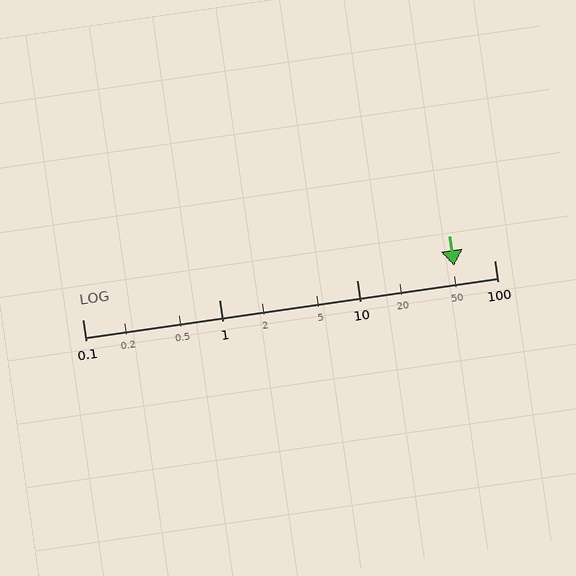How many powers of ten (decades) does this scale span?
The scale spans 3 decades, from 0.1 to 100.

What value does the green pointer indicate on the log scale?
The pointer indicates approximately 51.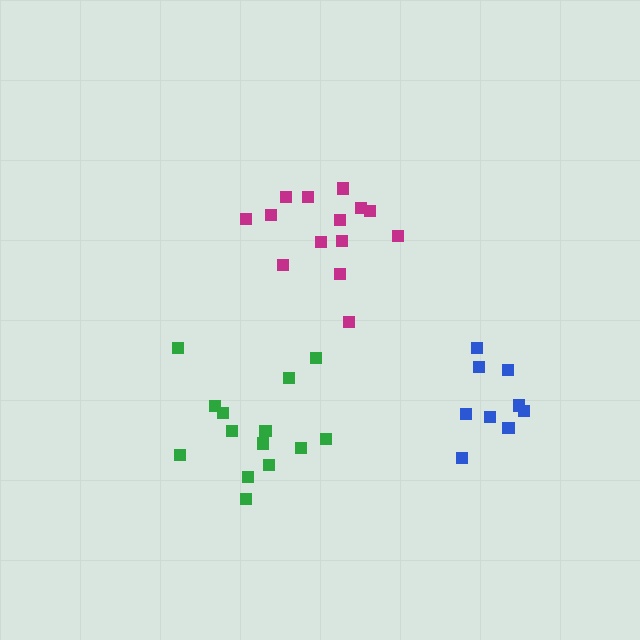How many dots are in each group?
Group 1: 14 dots, Group 2: 14 dots, Group 3: 9 dots (37 total).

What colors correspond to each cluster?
The clusters are colored: green, magenta, blue.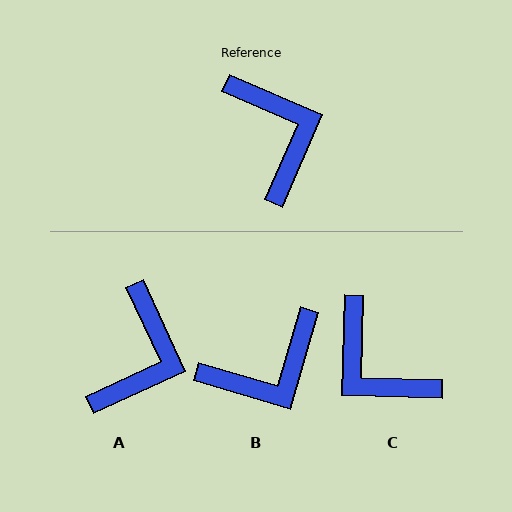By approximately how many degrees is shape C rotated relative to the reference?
Approximately 158 degrees clockwise.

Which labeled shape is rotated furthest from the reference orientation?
C, about 158 degrees away.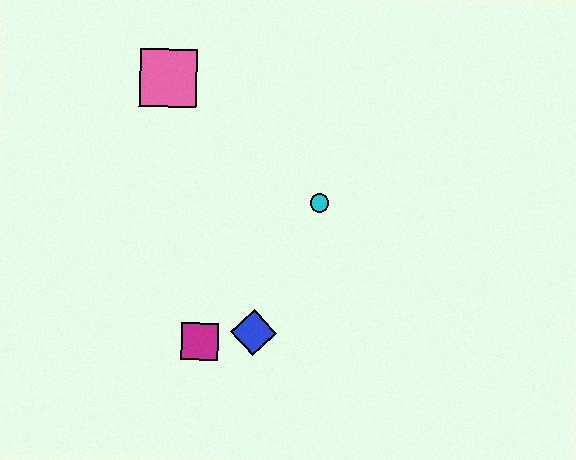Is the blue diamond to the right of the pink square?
Yes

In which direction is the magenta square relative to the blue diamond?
The magenta square is to the left of the blue diamond.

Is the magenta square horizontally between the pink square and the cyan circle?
Yes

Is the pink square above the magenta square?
Yes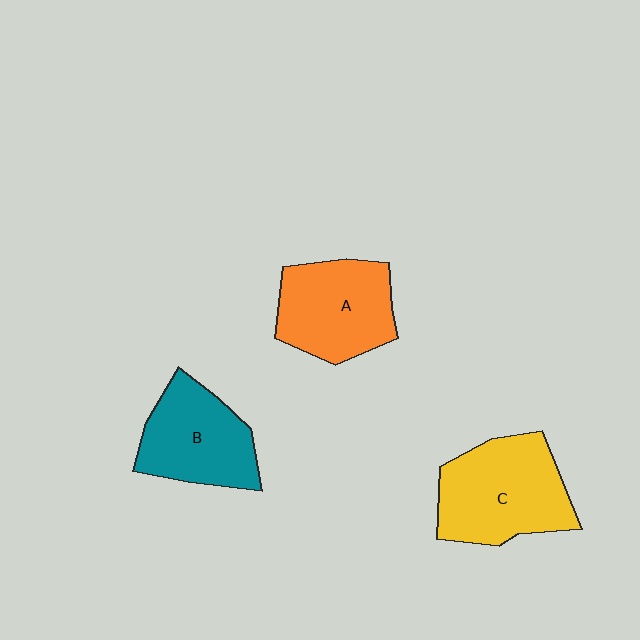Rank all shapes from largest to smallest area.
From largest to smallest: C (yellow), A (orange), B (teal).